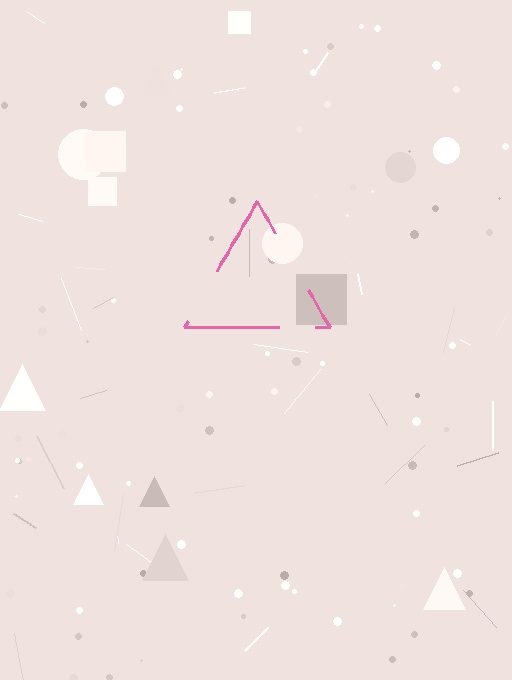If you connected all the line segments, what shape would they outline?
They would outline a triangle.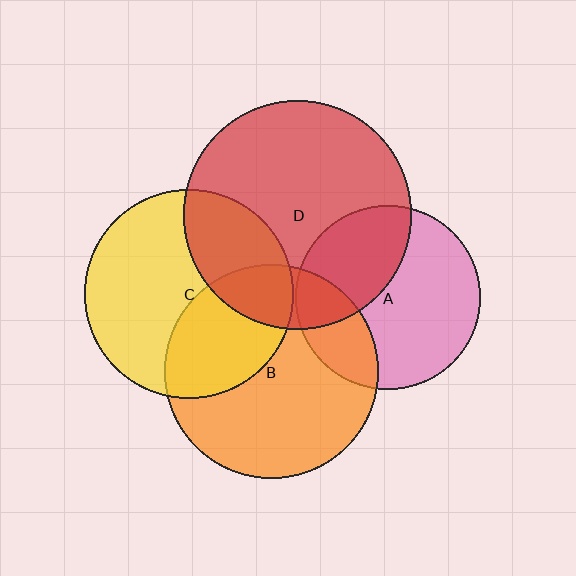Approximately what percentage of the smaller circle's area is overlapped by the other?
Approximately 30%.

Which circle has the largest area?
Circle D (red).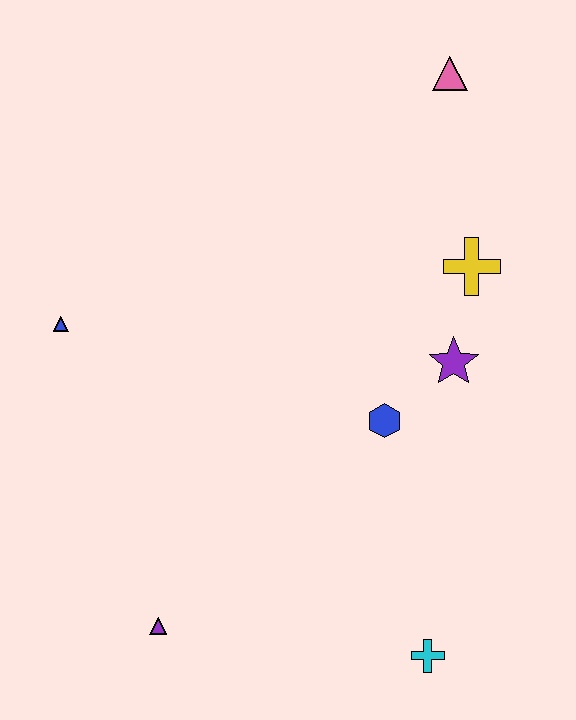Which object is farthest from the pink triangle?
The purple triangle is farthest from the pink triangle.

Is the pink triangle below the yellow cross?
No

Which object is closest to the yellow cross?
The purple star is closest to the yellow cross.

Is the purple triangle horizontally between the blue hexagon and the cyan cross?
No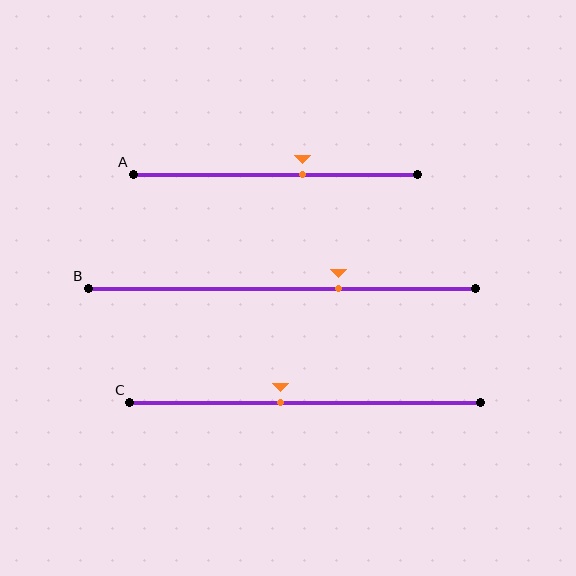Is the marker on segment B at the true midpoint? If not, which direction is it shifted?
No, the marker on segment B is shifted to the right by about 15% of the segment length.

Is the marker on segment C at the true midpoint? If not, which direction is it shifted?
No, the marker on segment C is shifted to the left by about 7% of the segment length.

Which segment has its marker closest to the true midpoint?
Segment C has its marker closest to the true midpoint.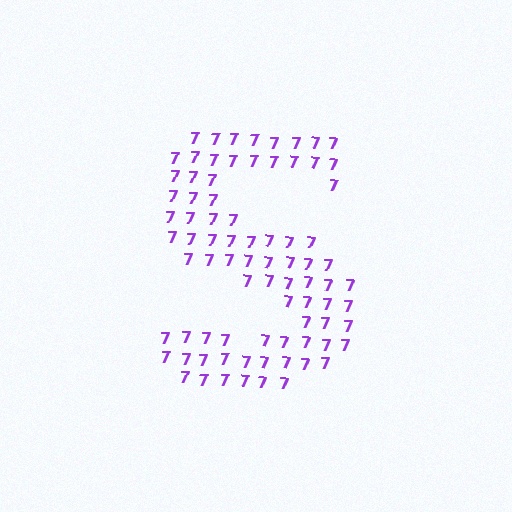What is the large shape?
The large shape is the letter S.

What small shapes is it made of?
It is made of small digit 7's.